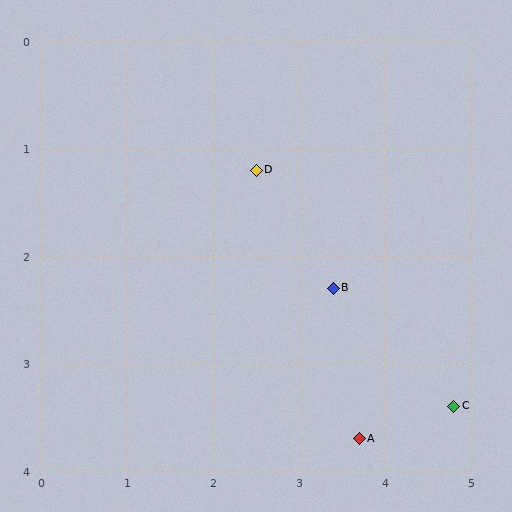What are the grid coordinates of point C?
Point C is at approximately (4.8, 3.4).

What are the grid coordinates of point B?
Point B is at approximately (3.4, 2.3).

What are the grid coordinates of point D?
Point D is at approximately (2.5, 1.2).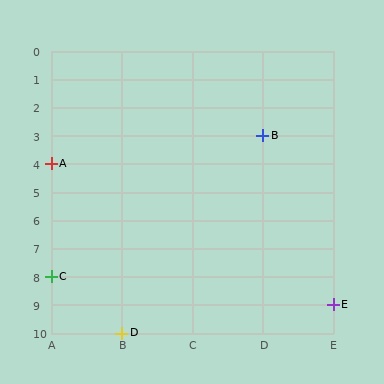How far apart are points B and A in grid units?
Points B and A are 3 columns and 1 row apart (about 3.2 grid units diagonally).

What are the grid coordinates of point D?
Point D is at grid coordinates (B, 10).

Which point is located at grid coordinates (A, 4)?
Point A is at (A, 4).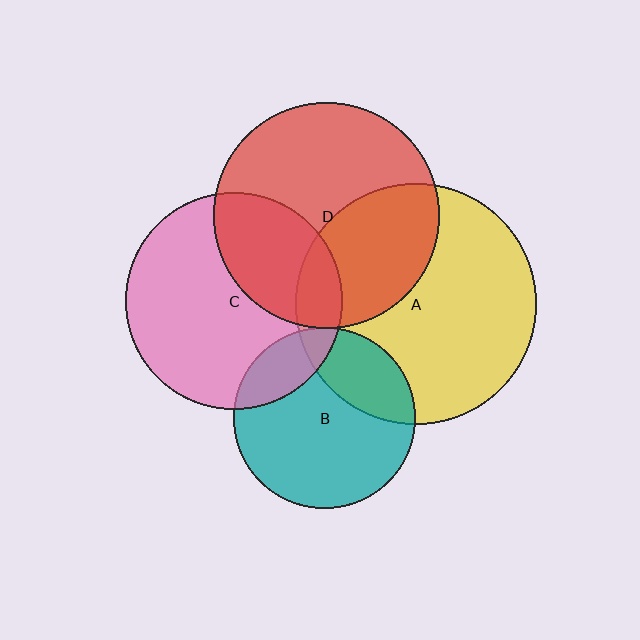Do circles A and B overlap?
Yes.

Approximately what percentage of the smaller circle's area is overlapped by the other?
Approximately 25%.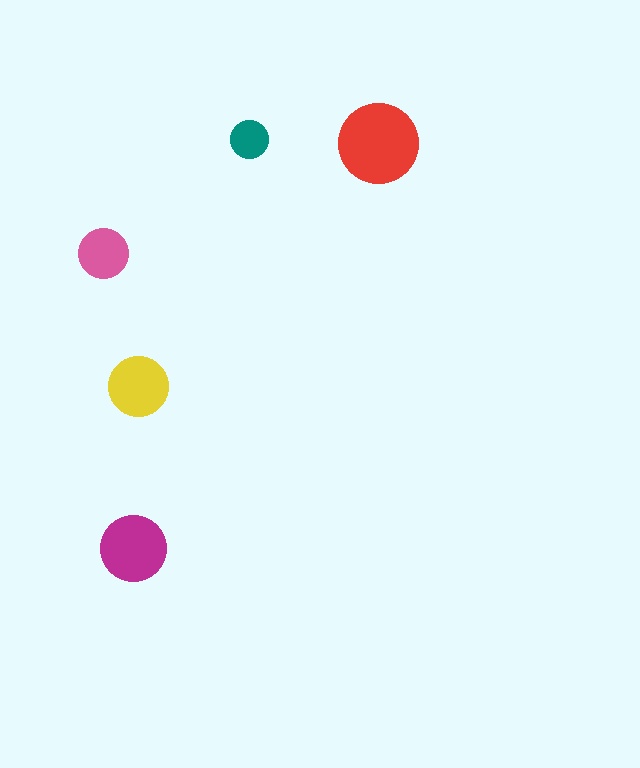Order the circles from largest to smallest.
the red one, the magenta one, the yellow one, the pink one, the teal one.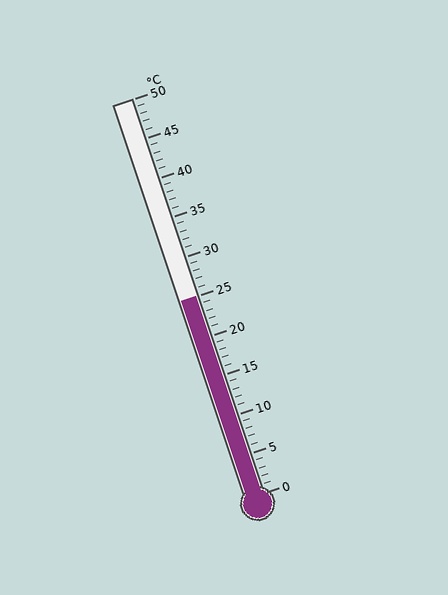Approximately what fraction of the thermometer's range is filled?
The thermometer is filled to approximately 50% of its range.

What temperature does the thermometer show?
The thermometer shows approximately 25°C.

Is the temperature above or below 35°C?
The temperature is below 35°C.